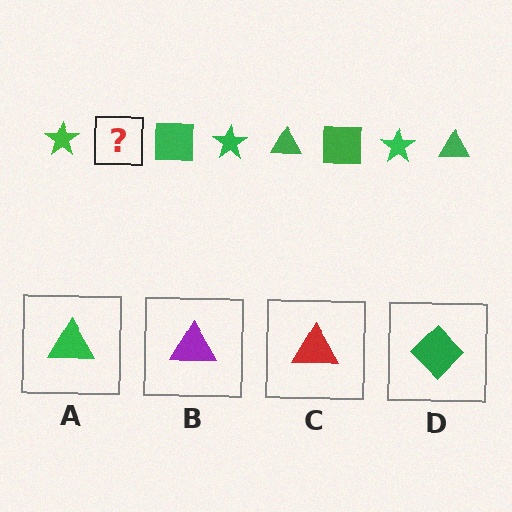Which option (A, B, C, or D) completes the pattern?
A.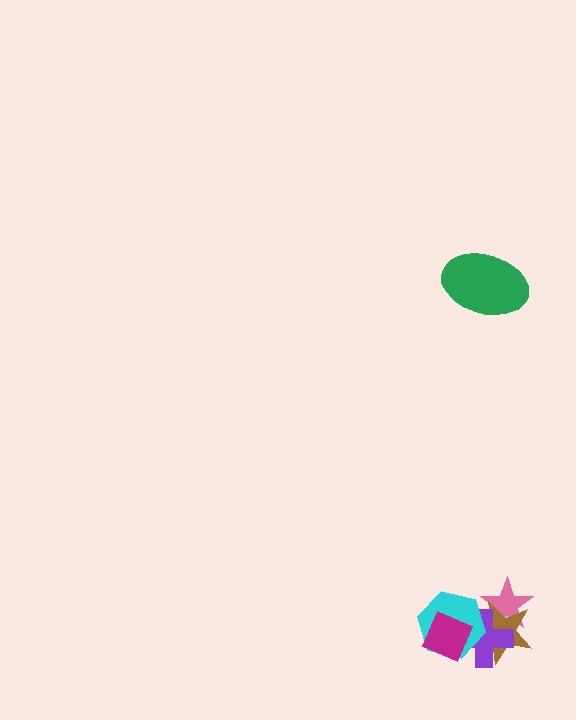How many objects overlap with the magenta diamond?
2 objects overlap with the magenta diamond.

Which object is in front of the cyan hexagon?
The magenta diamond is in front of the cyan hexagon.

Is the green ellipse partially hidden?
No, no other shape covers it.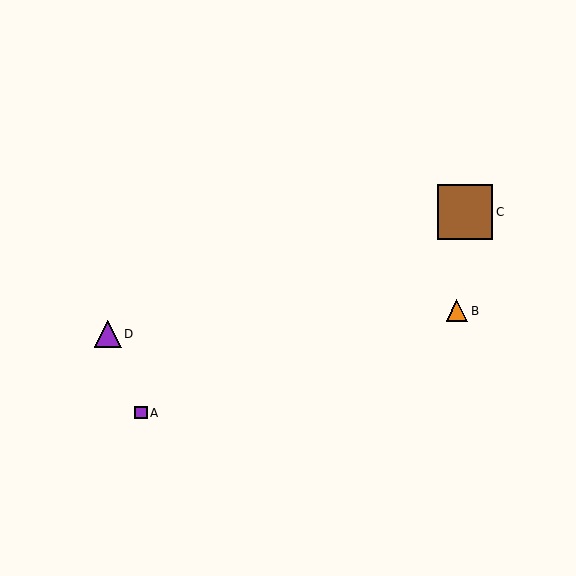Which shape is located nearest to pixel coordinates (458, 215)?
The brown square (labeled C) at (465, 212) is nearest to that location.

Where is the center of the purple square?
The center of the purple square is at (141, 413).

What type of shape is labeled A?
Shape A is a purple square.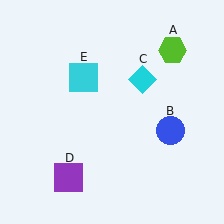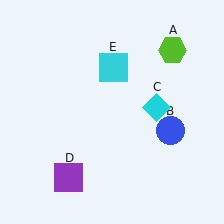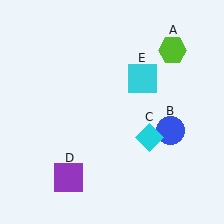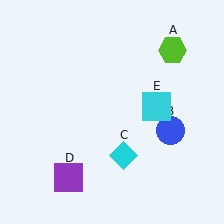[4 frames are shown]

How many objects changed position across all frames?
2 objects changed position: cyan diamond (object C), cyan square (object E).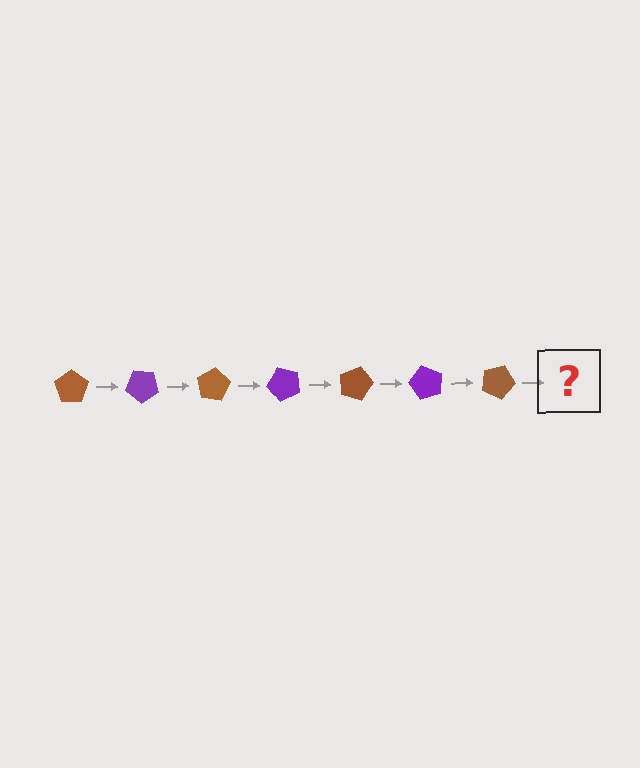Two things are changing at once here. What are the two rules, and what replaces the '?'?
The two rules are that it rotates 40 degrees each step and the color cycles through brown and purple. The '?' should be a purple pentagon, rotated 280 degrees from the start.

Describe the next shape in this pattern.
It should be a purple pentagon, rotated 280 degrees from the start.